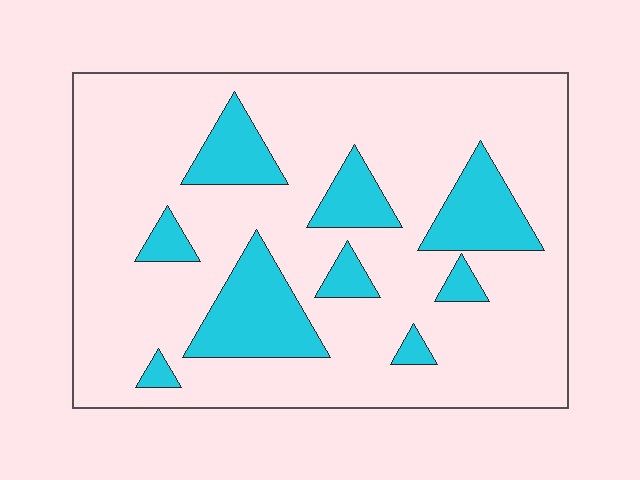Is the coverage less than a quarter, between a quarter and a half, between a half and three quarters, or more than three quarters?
Less than a quarter.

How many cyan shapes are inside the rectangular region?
9.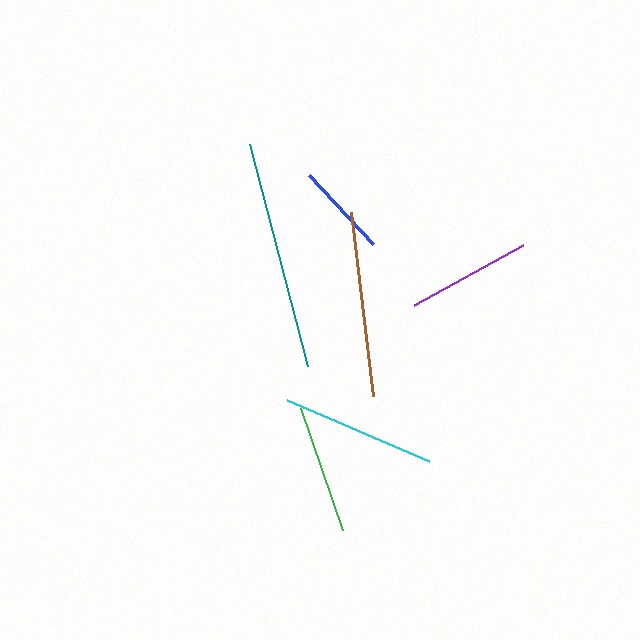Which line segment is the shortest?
The blue line is the shortest at approximately 94 pixels.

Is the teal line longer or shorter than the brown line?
The teal line is longer than the brown line.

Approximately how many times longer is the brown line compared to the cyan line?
The brown line is approximately 1.2 times the length of the cyan line.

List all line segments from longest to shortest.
From longest to shortest: teal, brown, cyan, green, purple, blue.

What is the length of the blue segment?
The blue segment is approximately 94 pixels long.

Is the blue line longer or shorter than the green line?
The green line is longer than the blue line.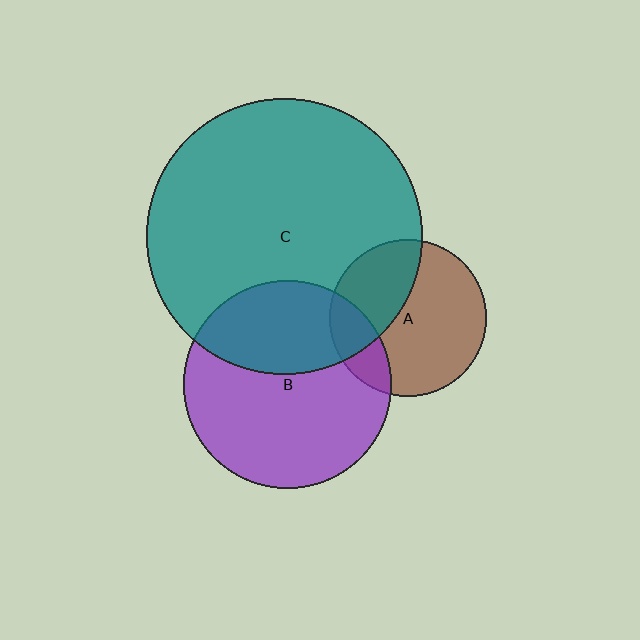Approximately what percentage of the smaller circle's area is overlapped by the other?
Approximately 20%.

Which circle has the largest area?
Circle C (teal).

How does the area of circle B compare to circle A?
Approximately 1.7 times.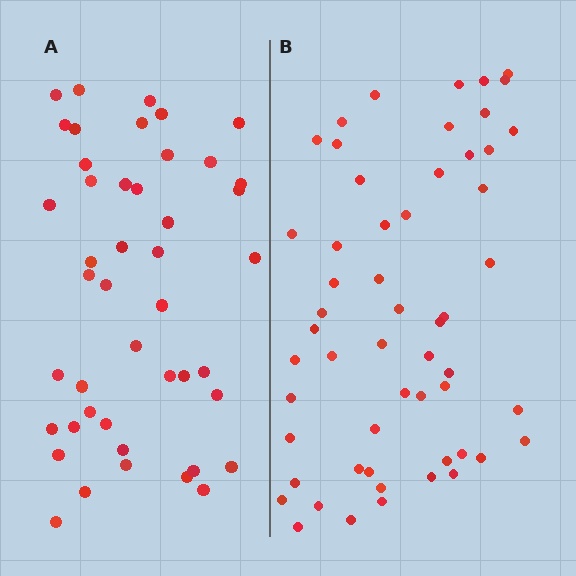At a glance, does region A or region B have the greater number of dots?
Region B (the right region) has more dots.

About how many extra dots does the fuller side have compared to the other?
Region B has roughly 10 or so more dots than region A.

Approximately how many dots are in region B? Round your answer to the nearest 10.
About 60 dots. (The exact count is 55, which rounds to 60.)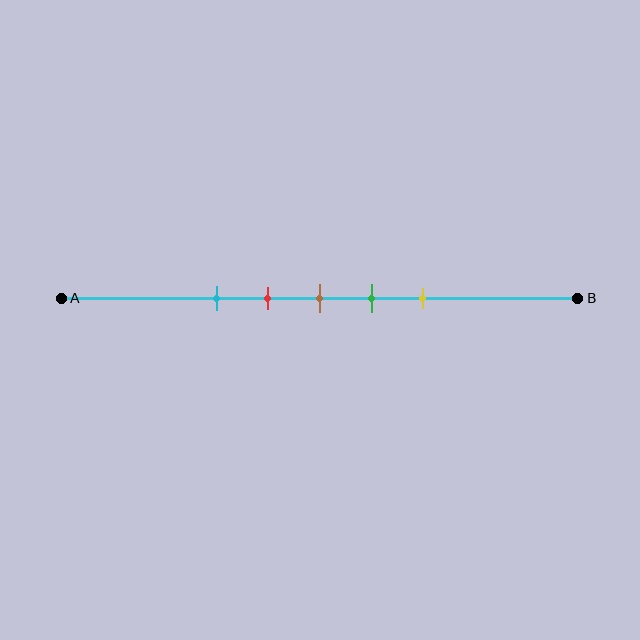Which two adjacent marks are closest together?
The red and brown marks are the closest adjacent pair.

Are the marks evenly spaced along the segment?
Yes, the marks are approximately evenly spaced.